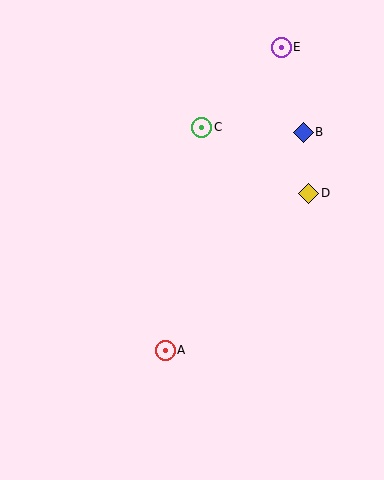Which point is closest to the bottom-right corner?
Point A is closest to the bottom-right corner.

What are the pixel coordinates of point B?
Point B is at (303, 132).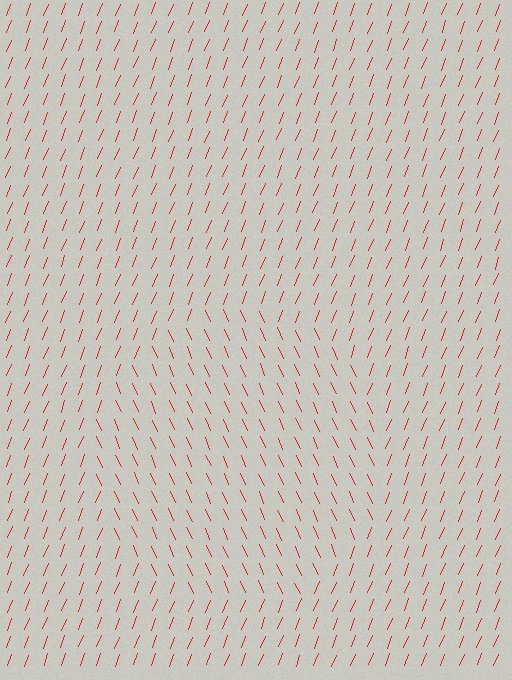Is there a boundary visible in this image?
Yes, there is a texture boundary formed by a change in line orientation.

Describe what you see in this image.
The image is filled with small red line segments. A circle region in the image has lines oriented differently from the surrounding lines, creating a visible texture boundary.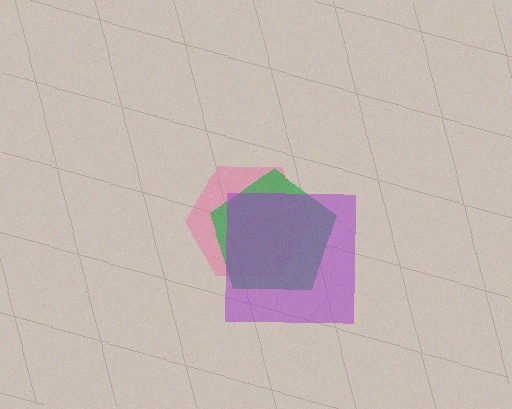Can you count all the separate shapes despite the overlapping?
Yes, there are 3 separate shapes.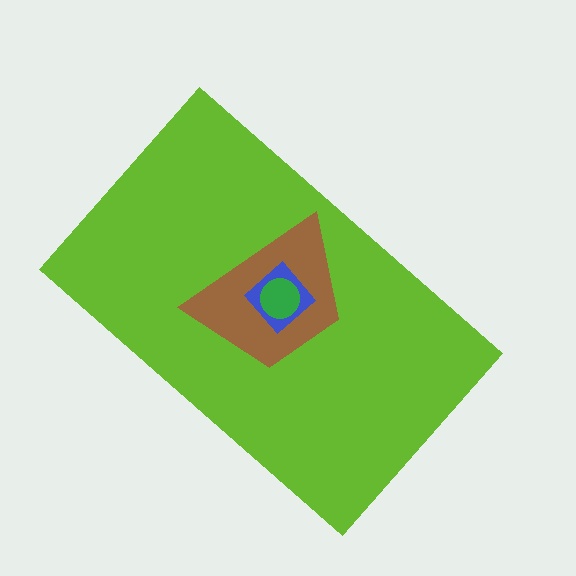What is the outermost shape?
The lime rectangle.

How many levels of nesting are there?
4.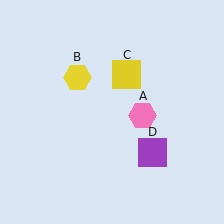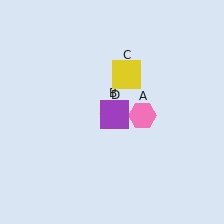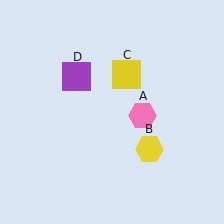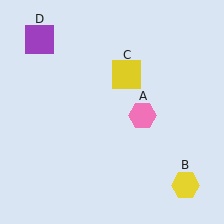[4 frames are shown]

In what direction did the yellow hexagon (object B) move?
The yellow hexagon (object B) moved down and to the right.